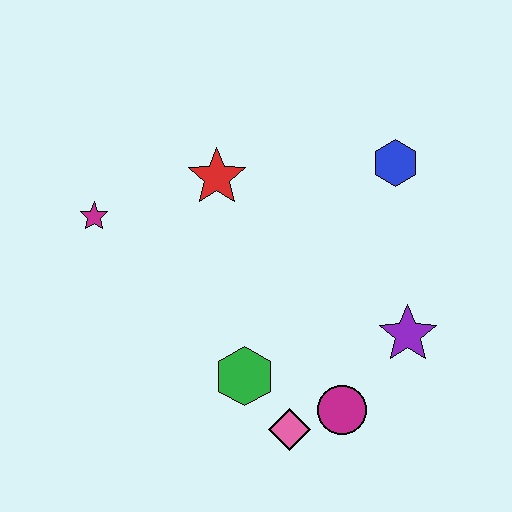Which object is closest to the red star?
The magenta star is closest to the red star.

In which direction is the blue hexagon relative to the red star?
The blue hexagon is to the right of the red star.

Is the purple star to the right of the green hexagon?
Yes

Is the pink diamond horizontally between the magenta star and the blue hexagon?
Yes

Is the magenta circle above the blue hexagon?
No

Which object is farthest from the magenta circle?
The magenta star is farthest from the magenta circle.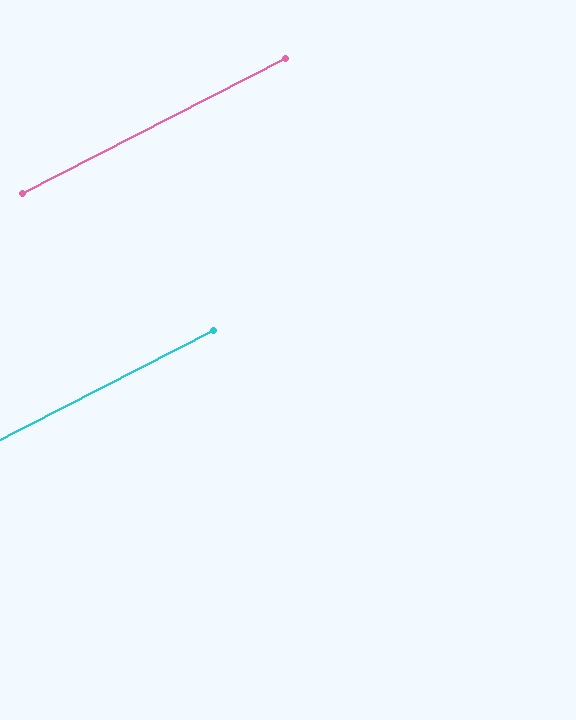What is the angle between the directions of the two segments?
Approximately 0 degrees.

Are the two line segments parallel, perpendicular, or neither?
Parallel — their directions differ by only 0.0°.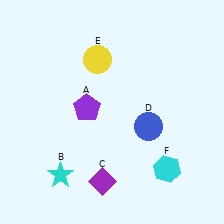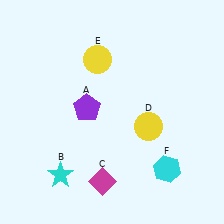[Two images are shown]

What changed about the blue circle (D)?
In Image 1, D is blue. In Image 2, it changed to yellow.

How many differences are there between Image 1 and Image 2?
There are 2 differences between the two images.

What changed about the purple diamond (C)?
In Image 1, C is purple. In Image 2, it changed to magenta.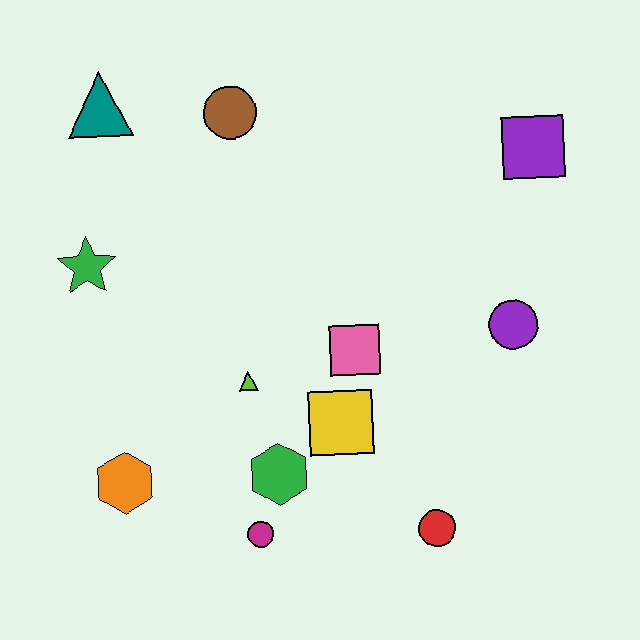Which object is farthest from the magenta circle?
The purple square is farthest from the magenta circle.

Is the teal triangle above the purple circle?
Yes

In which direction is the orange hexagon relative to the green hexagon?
The orange hexagon is to the left of the green hexagon.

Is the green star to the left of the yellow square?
Yes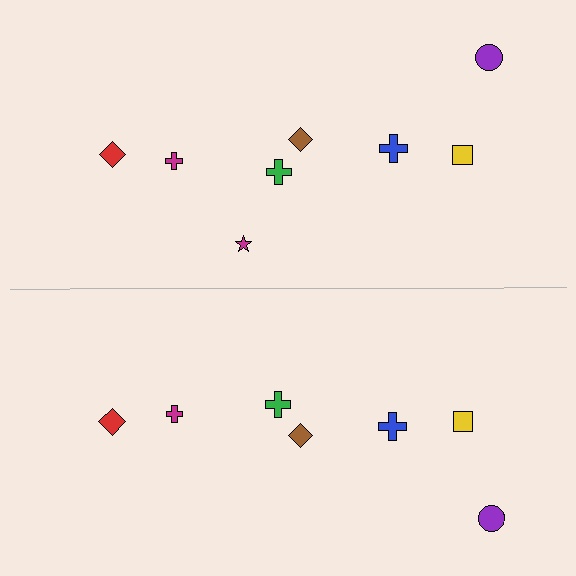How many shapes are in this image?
There are 15 shapes in this image.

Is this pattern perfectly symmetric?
No, the pattern is not perfectly symmetric. A magenta star is missing from the bottom side.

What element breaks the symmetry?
A magenta star is missing from the bottom side.